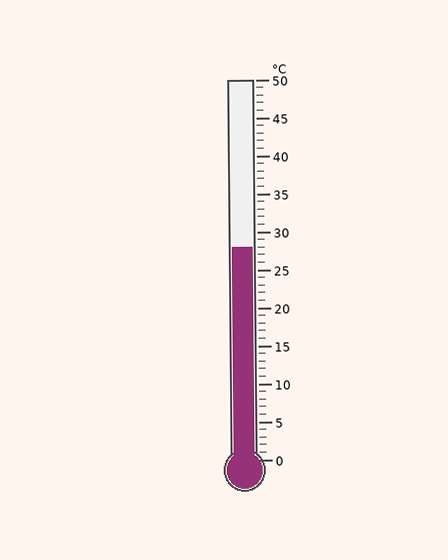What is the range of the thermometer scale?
The thermometer scale ranges from 0°C to 50°C.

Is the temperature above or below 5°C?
The temperature is above 5°C.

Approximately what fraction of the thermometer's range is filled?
The thermometer is filled to approximately 55% of its range.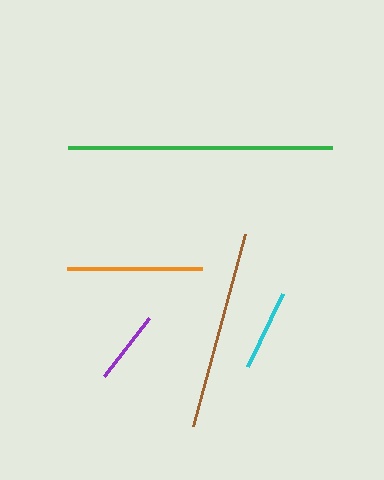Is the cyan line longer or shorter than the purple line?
The cyan line is longer than the purple line.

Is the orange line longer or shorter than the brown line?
The brown line is longer than the orange line.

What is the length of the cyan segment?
The cyan segment is approximately 81 pixels long.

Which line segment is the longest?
The green line is the longest at approximately 264 pixels.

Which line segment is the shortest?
The purple line is the shortest at approximately 74 pixels.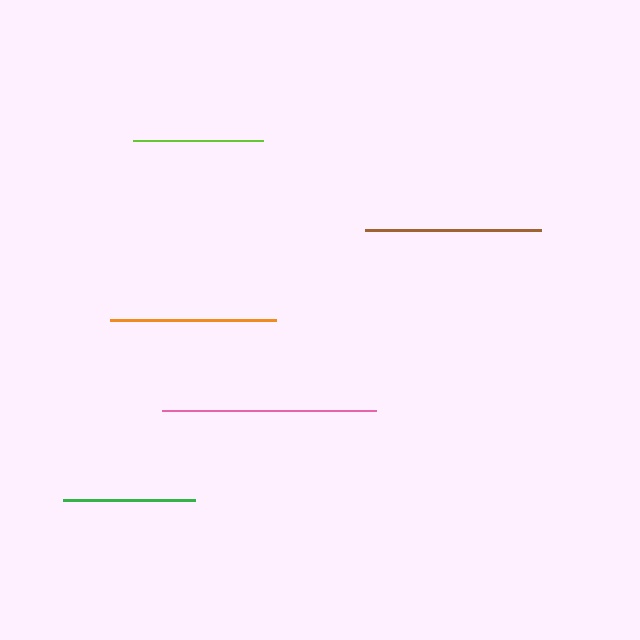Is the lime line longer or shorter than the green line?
The green line is longer than the lime line.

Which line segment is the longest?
The pink line is the longest at approximately 214 pixels.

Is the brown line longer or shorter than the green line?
The brown line is longer than the green line.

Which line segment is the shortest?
The lime line is the shortest at approximately 130 pixels.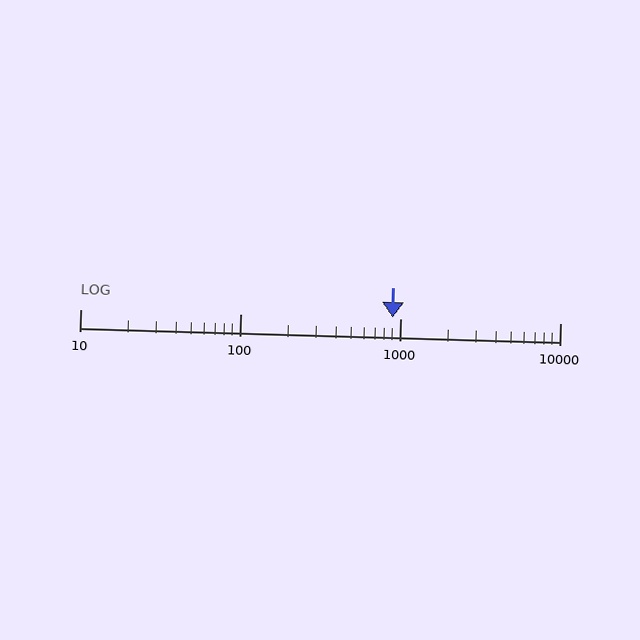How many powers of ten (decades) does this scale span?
The scale spans 3 decades, from 10 to 10000.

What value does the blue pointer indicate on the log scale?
The pointer indicates approximately 900.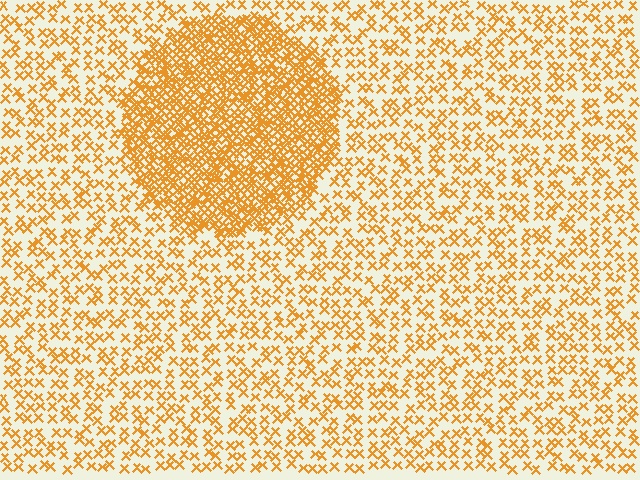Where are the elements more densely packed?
The elements are more densely packed inside the circle boundary.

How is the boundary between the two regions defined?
The boundary is defined by a change in element density (approximately 2.7x ratio). All elements are the same color, size, and shape.